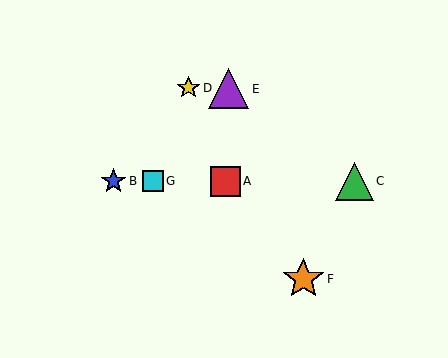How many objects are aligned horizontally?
4 objects (A, B, C, G) are aligned horizontally.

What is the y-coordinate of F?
Object F is at y≈279.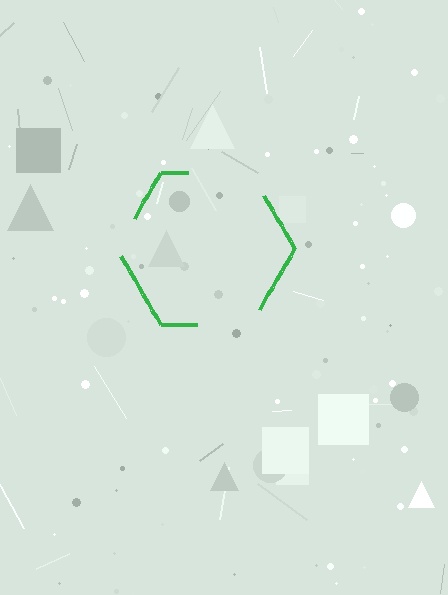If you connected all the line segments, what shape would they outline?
They would outline a hexagon.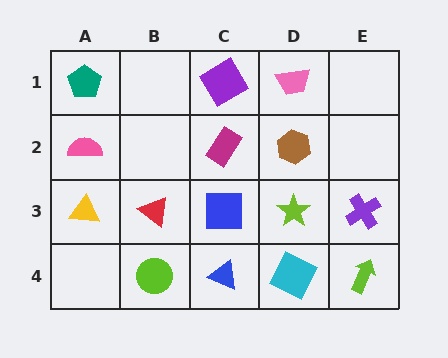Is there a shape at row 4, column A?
No, that cell is empty.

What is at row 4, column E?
A lime arrow.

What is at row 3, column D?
A lime star.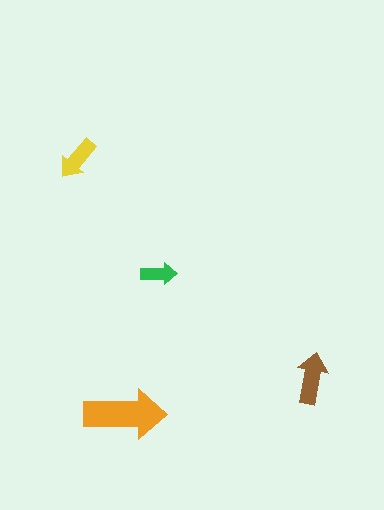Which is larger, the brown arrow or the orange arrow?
The orange one.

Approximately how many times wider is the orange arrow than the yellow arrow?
About 2 times wider.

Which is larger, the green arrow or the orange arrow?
The orange one.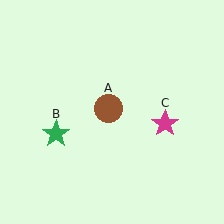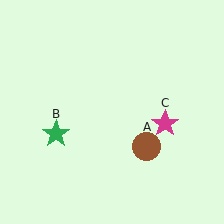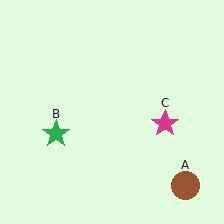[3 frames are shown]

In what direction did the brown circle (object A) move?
The brown circle (object A) moved down and to the right.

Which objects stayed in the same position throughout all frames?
Green star (object B) and magenta star (object C) remained stationary.